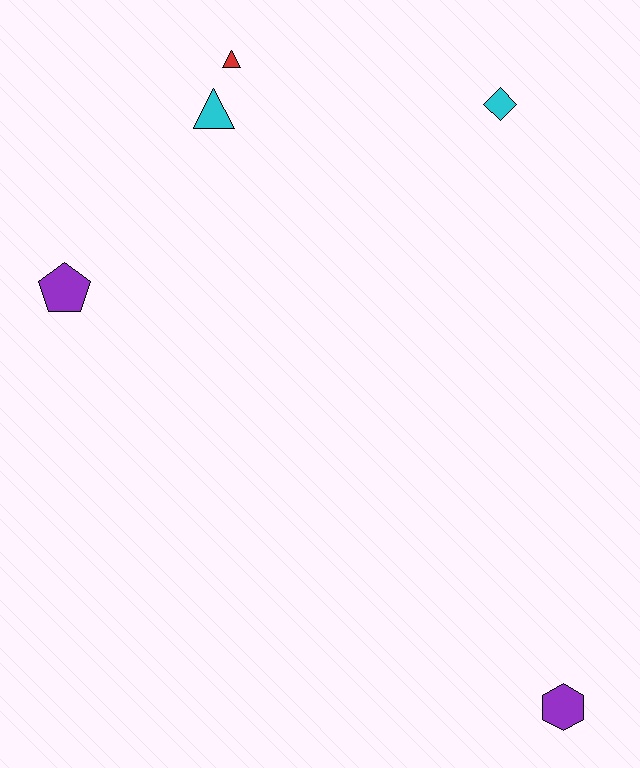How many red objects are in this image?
There is 1 red object.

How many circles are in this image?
There are no circles.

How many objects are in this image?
There are 5 objects.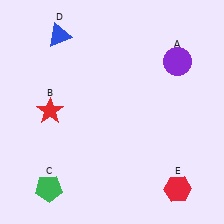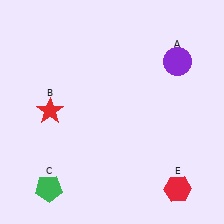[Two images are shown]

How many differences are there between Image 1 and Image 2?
There is 1 difference between the two images.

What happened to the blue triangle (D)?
The blue triangle (D) was removed in Image 2. It was in the top-left area of Image 1.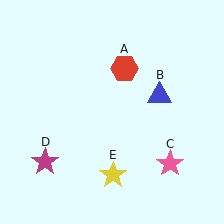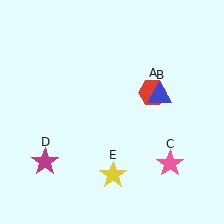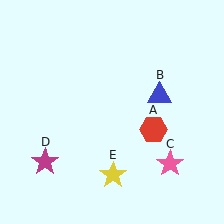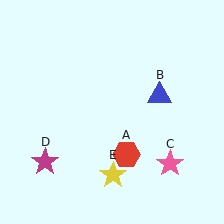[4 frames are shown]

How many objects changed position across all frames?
1 object changed position: red hexagon (object A).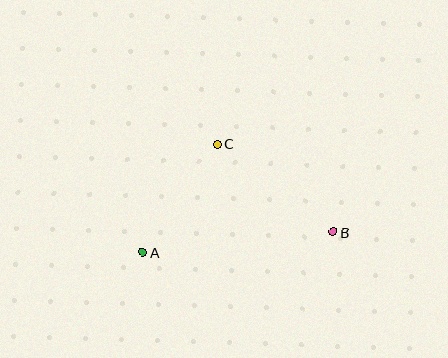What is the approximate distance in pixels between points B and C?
The distance between B and C is approximately 145 pixels.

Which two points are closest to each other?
Points A and C are closest to each other.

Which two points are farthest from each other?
Points A and B are farthest from each other.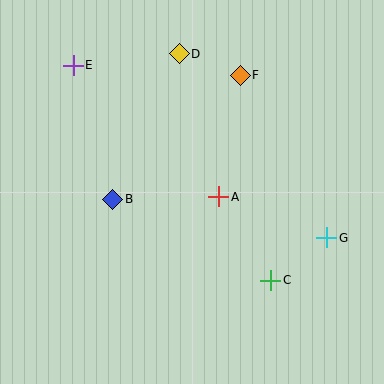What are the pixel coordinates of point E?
Point E is at (73, 65).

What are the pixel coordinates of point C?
Point C is at (271, 280).